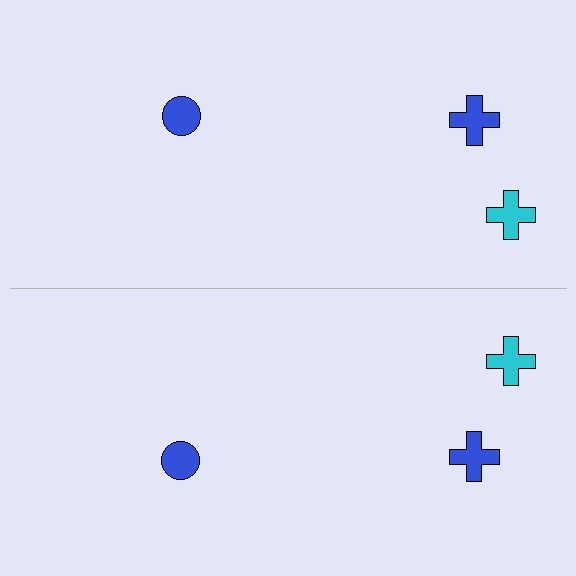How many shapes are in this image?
There are 6 shapes in this image.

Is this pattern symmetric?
Yes, this pattern has bilateral (reflection) symmetry.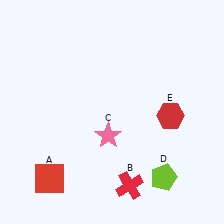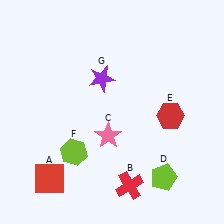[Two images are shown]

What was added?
A lime hexagon (F), a purple star (G) were added in Image 2.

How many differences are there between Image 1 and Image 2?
There are 2 differences between the two images.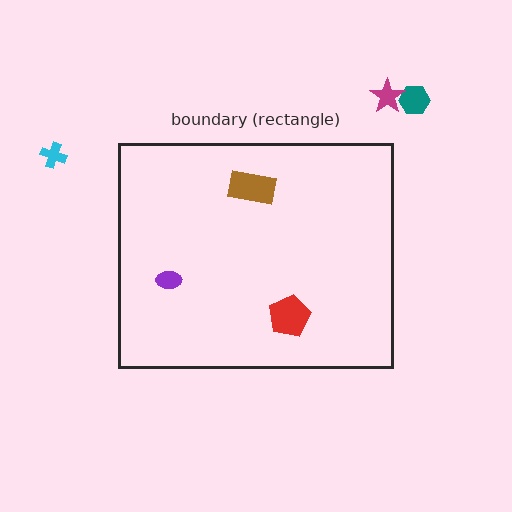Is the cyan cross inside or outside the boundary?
Outside.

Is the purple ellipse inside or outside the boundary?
Inside.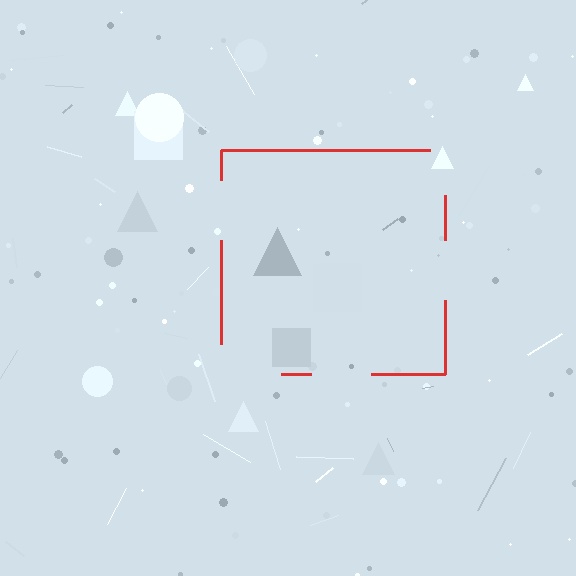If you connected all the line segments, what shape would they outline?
They would outline a square.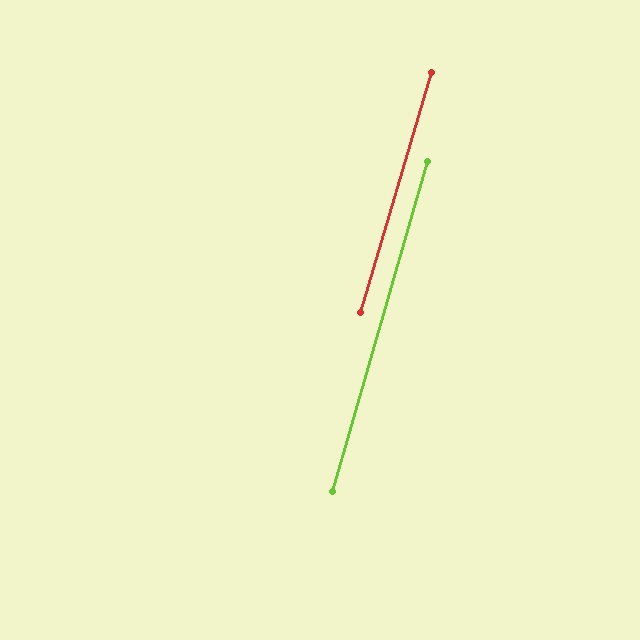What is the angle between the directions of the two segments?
Approximately 0 degrees.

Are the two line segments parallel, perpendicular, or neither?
Parallel — their directions differ by only 0.4°.